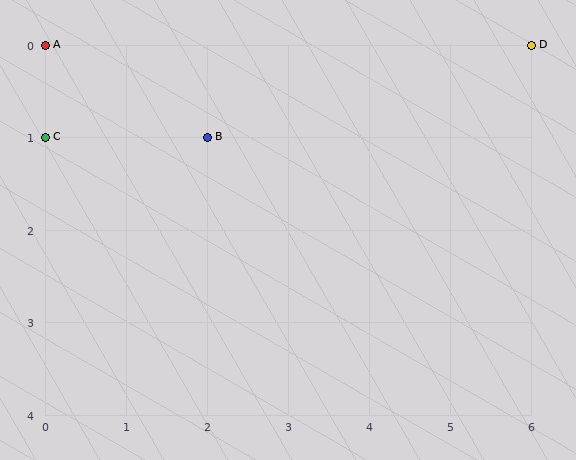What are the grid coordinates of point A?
Point A is at grid coordinates (0, 0).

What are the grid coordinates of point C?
Point C is at grid coordinates (0, 1).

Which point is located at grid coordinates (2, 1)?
Point B is at (2, 1).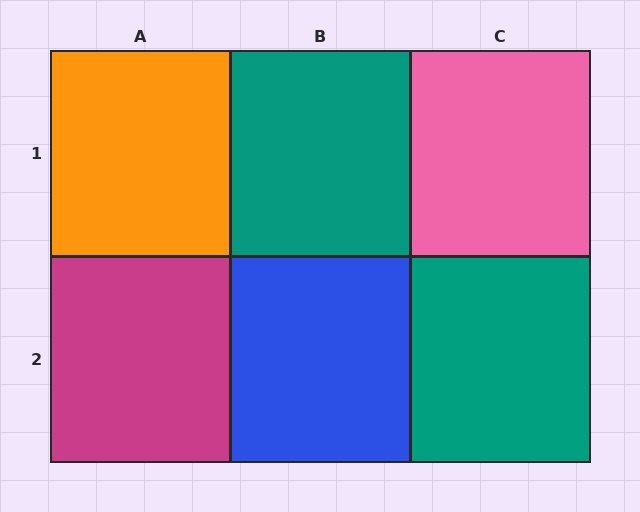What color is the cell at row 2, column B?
Blue.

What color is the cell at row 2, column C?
Teal.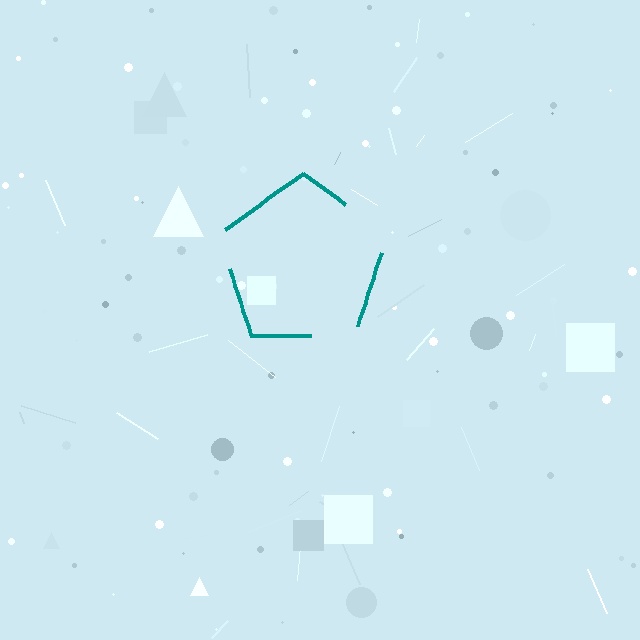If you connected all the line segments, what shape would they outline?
They would outline a pentagon.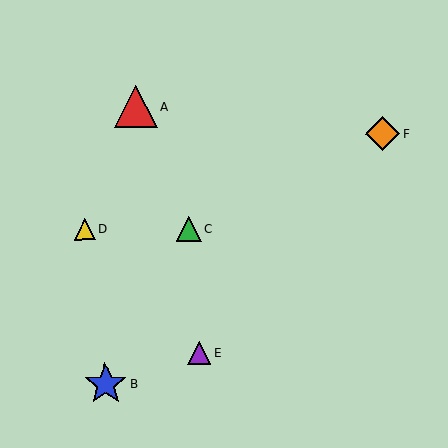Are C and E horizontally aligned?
No, C is at y≈230 and E is at y≈353.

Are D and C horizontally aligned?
Yes, both are at y≈230.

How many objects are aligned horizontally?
2 objects (C, D) are aligned horizontally.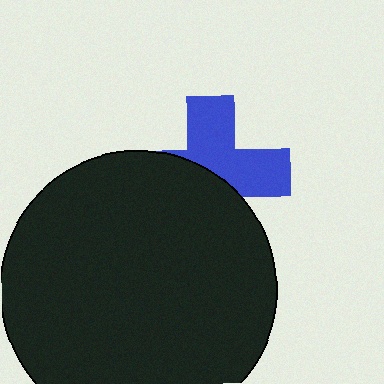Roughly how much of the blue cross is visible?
About half of it is visible (roughly 50%).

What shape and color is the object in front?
The object in front is a black circle.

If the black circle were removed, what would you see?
You would see the complete blue cross.